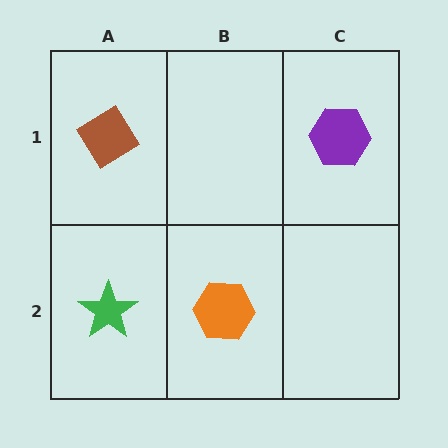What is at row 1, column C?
A purple hexagon.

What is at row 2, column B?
An orange hexagon.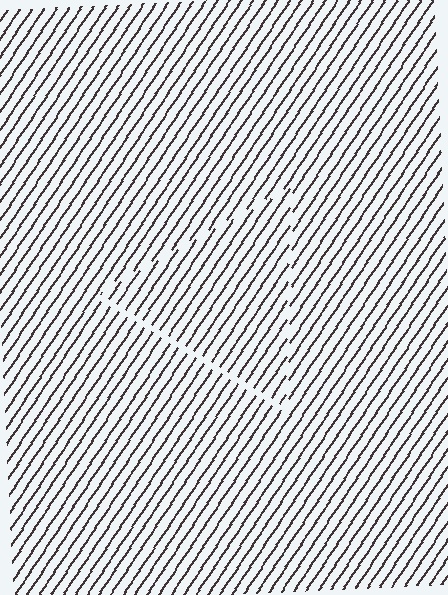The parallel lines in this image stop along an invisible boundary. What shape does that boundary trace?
An illusory triangle. The interior of the shape contains the same grating, shifted by half a period — the contour is defined by the phase discontinuity where line-ends from the inner and outer gratings abut.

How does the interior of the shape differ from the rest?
The interior of the shape contains the same grating, shifted by half a period — the contour is defined by the phase discontinuity where line-ends from the inner and outer gratings abut.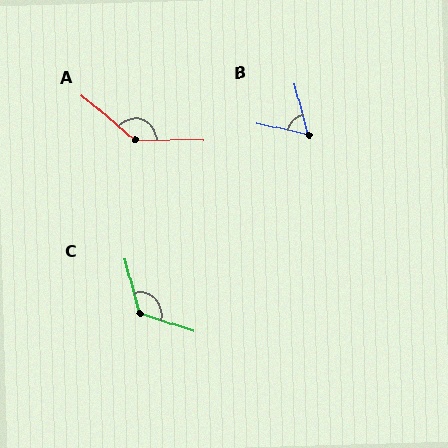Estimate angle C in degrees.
Approximately 123 degrees.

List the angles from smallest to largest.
B (63°), C (123°), A (140°).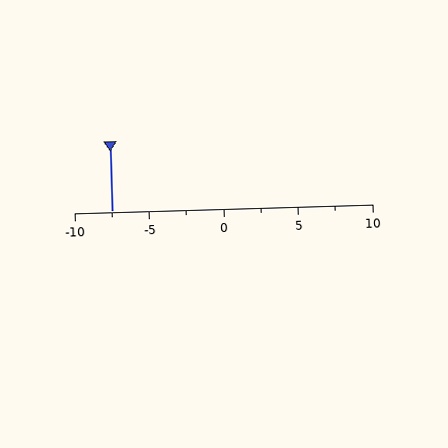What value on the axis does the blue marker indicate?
The marker indicates approximately -7.5.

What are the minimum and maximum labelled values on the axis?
The axis runs from -10 to 10.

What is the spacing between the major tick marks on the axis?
The major ticks are spaced 5 apart.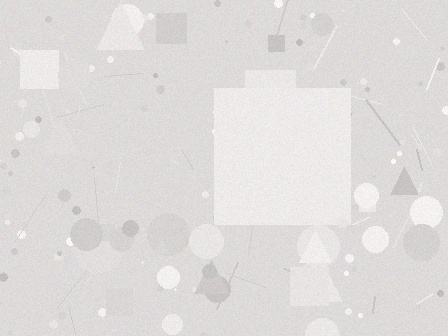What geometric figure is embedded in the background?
A square is embedded in the background.